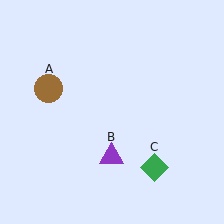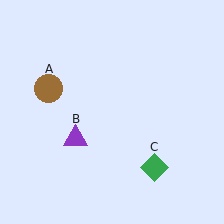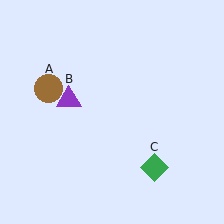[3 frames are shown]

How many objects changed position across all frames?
1 object changed position: purple triangle (object B).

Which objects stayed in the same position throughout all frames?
Brown circle (object A) and green diamond (object C) remained stationary.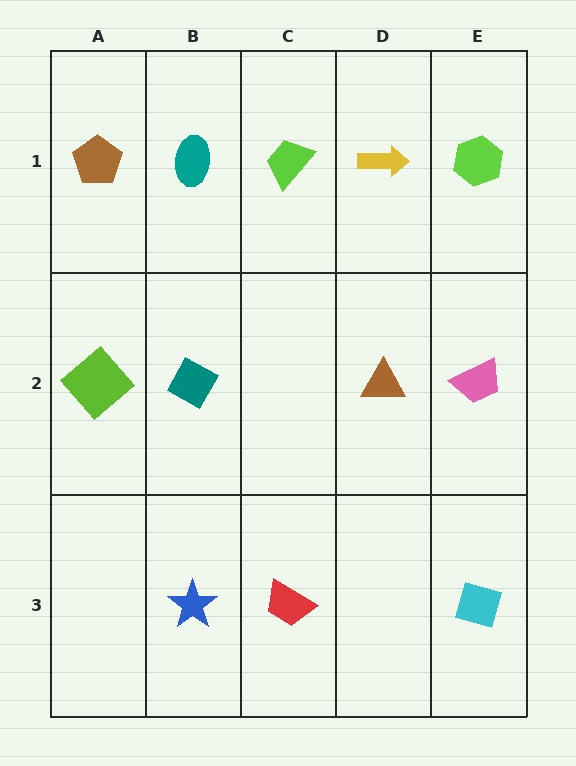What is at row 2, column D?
A brown triangle.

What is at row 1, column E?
A lime hexagon.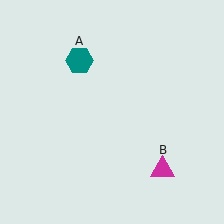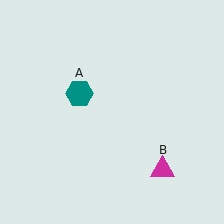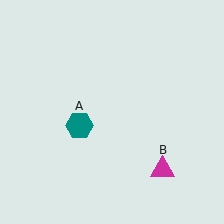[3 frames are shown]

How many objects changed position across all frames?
1 object changed position: teal hexagon (object A).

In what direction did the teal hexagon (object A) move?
The teal hexagon (object A) moved down.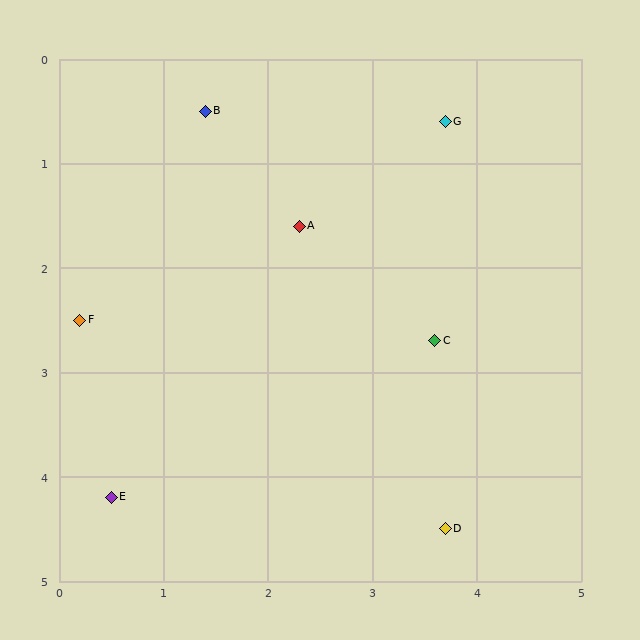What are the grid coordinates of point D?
Point D is at approximately (3.7, 4.5).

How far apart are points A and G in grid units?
Points A and G are about 1.7 grid units apart.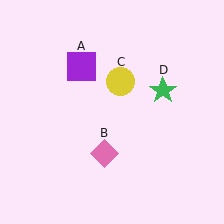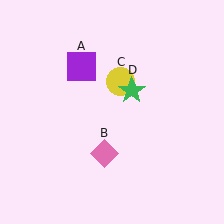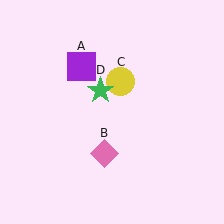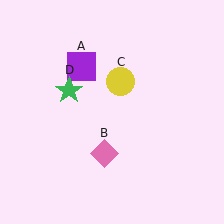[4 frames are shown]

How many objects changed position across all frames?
1 object changed position: green star (object D).